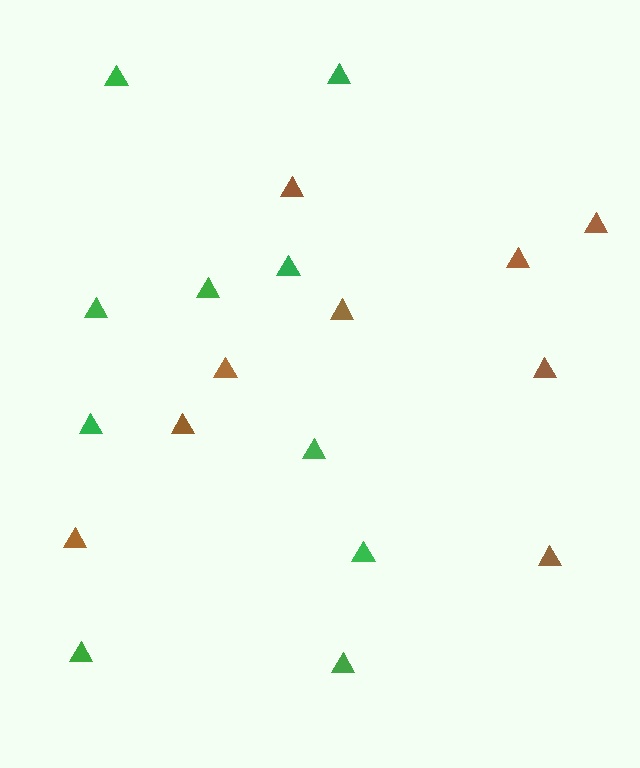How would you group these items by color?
There are 2 groups: one group of brown triangles (9) and one group of green triangles (10).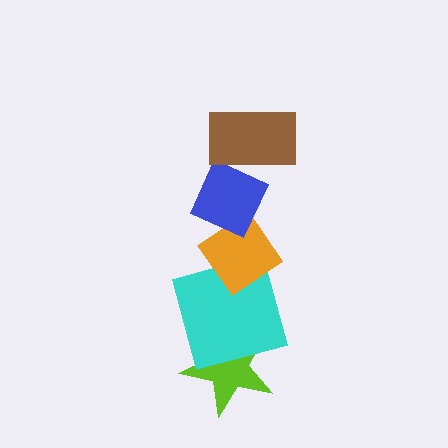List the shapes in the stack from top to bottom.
From top to bottom: the brown rectangle, the blue diamond, the orange diamond, the cyan square, the lime star.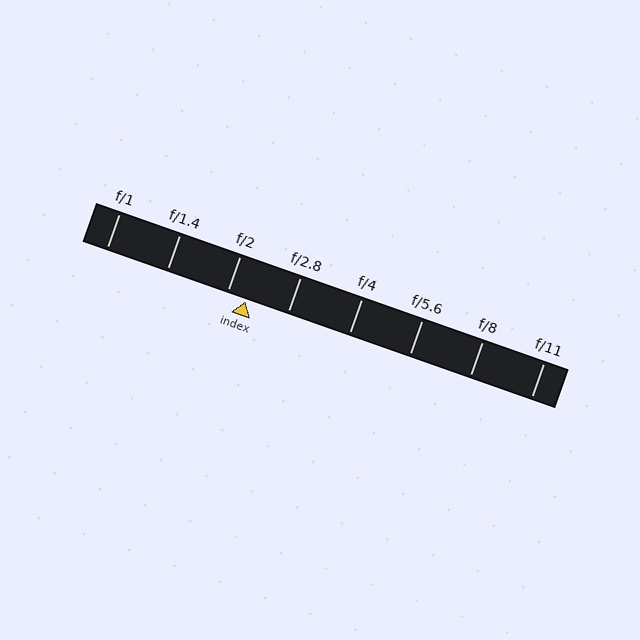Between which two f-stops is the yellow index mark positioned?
The index mark is between f/2 and f/2.8.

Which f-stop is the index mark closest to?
The index mark is closest to f/2.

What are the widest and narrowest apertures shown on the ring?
The widest aperture shown is f/1 and the narrowest is f/11.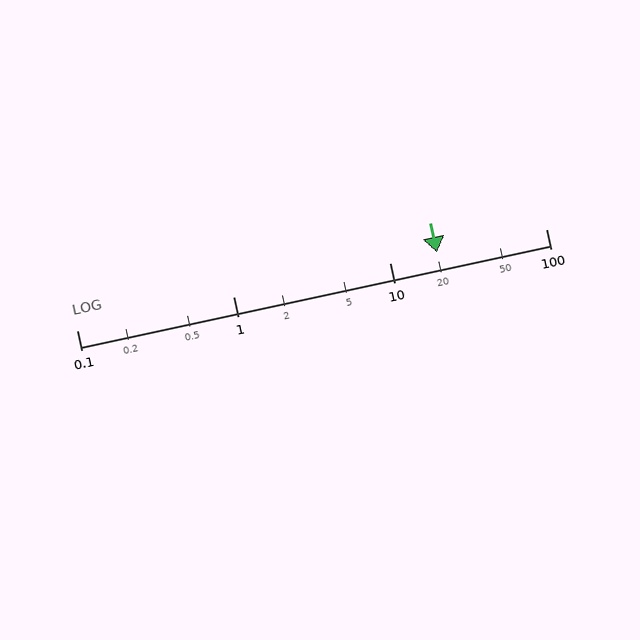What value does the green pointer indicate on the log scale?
The pointer indicates approximately 20.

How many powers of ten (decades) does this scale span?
The scale spans 3 decades, from 0.1 to 100.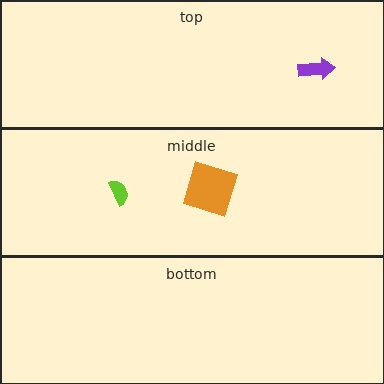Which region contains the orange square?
The middle region.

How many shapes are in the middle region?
2.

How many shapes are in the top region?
1.